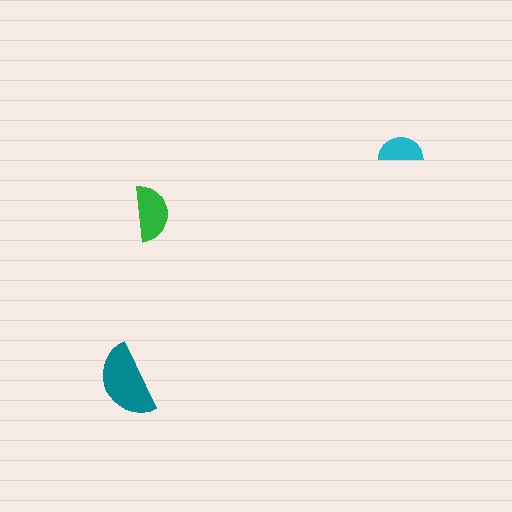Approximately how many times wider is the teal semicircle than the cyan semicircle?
About 1.5 times wider.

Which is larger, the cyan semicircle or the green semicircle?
The green one.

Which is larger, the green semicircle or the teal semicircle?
The teal one.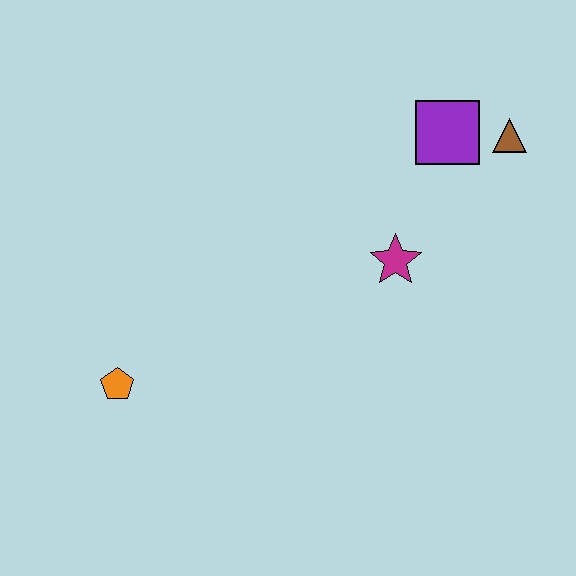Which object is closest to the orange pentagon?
The magenta star is closest to the orange pentagon.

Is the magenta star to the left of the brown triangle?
Yes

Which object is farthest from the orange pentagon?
The brown triangle is farthest from the orange pentagon.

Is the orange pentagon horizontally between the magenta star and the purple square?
No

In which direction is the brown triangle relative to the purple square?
The brown triangle is to the right of the purple square.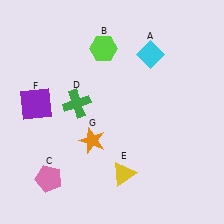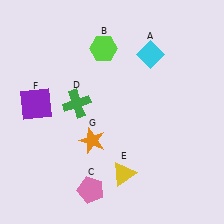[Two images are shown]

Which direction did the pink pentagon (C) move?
The pink pentagon (C) moved right.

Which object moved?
The pink pentagon (C) moved right.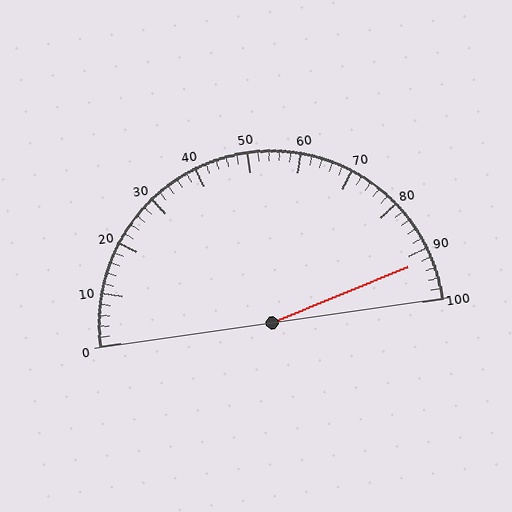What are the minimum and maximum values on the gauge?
The gauge ranges from 0 to 100.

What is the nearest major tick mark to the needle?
The nearest major tick mark is 90.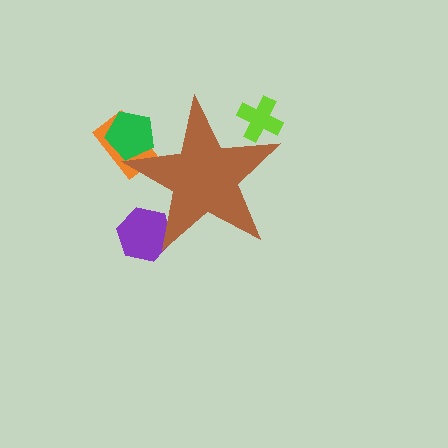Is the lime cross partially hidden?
Yes, the lime cross is partially hidden behind the brown star.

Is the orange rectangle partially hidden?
Yes, the orange rectangle is partially hidden behind the brown star.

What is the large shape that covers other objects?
A brown star.